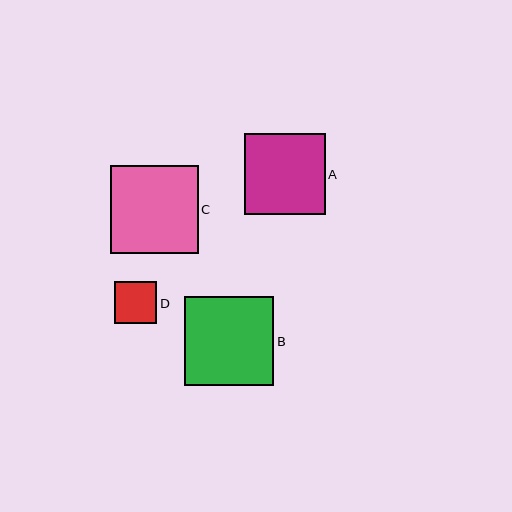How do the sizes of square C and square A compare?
Square C and square A are approximately the same size.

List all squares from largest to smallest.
From largest to smallest: B, C, A, D.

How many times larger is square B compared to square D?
Square B is approximately 2.1 times the size of square D.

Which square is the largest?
Square B is the largest with a size of approximately 89 pixels.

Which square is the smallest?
Square D is the smallest with a size of approximately 42 pixels.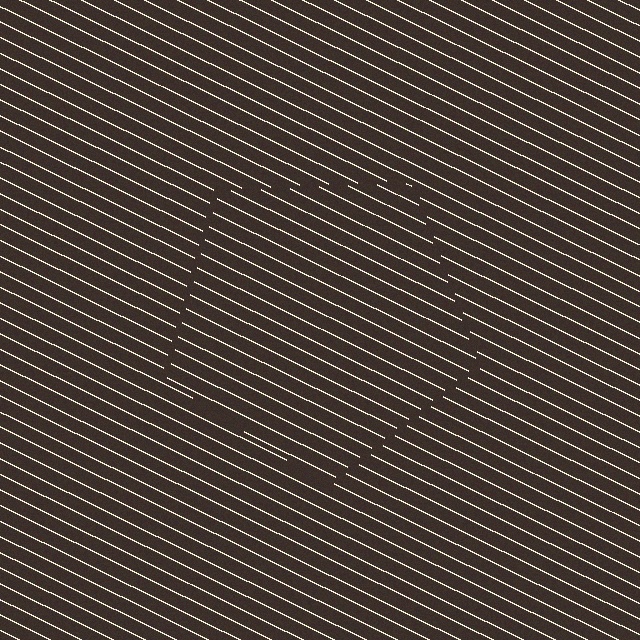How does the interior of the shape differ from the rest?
The interior of the shape contains the same grating, shifted by half a period — the contour is defined by the phase discontinuity where line-ends from the inner and outer gratings abut.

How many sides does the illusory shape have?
5 sides — the line-ends trace a pentagon.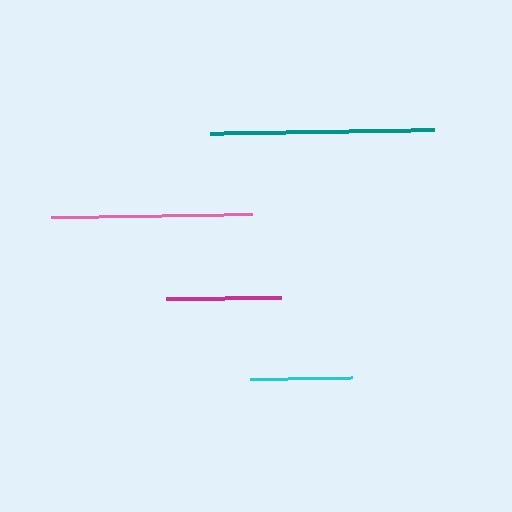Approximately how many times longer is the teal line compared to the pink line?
The teal line is approximately 1.1 times the length of the pink line.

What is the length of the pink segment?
The pink segment is approximately 200 pixels long.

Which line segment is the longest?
The teal line is the longest at approximately 224 pixels.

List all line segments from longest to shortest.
From longest to shortest: teal, pink, magenta, cyan.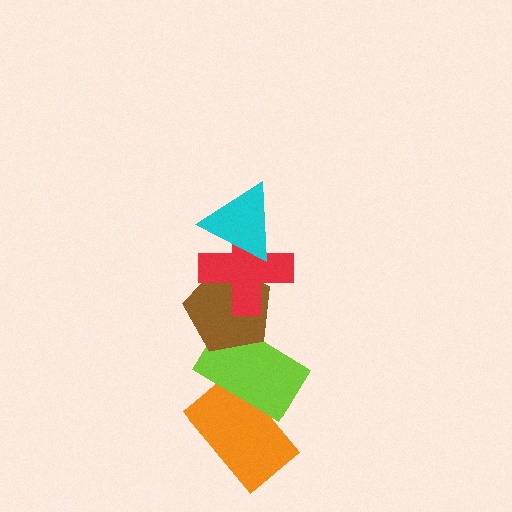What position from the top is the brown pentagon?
The brown pentagon is 3rd from the top.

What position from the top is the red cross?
The red cross is 2nd from the top.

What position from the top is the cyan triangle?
The cyan triangle is 1st from the top.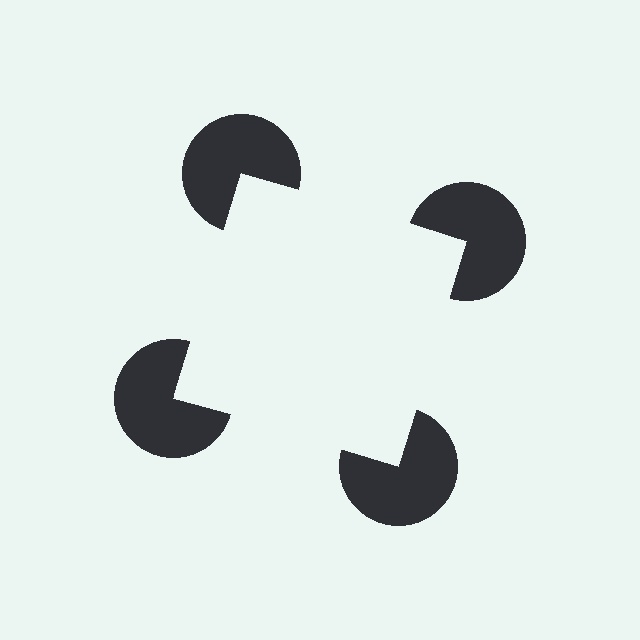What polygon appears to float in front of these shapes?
An illusory square — its edges are inferred from the aligned wedge cuts in the pac-man discs, not physically drawn.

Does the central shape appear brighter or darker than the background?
It typically appears slightly brighter than the background, even though no actual brightness change is drawn.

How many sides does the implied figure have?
4 sides.